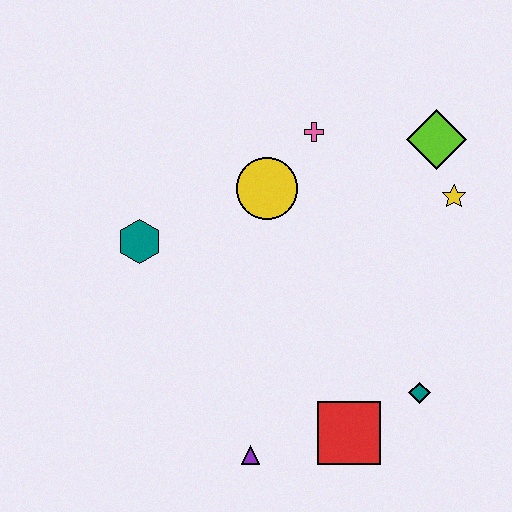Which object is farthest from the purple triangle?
The lime diamond is farthest from the purple triangle.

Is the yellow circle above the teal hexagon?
Yes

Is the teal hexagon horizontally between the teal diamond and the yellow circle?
No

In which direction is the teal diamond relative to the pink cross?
The teal diamond is below the pink cross.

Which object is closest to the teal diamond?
The red square is closest to the teal diamond.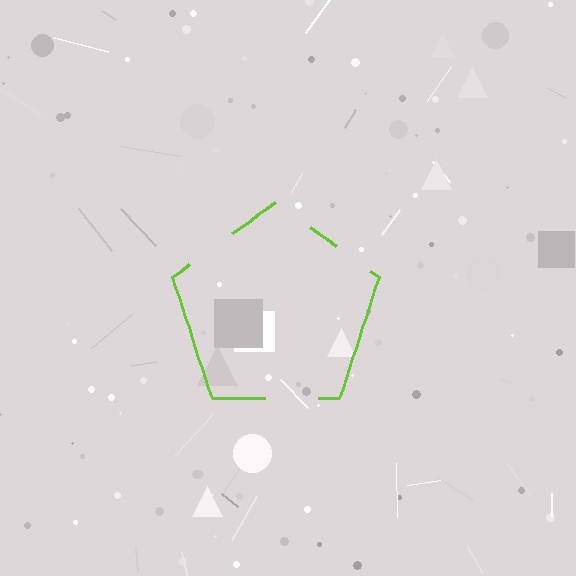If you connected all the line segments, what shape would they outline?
They would outline a pentagon.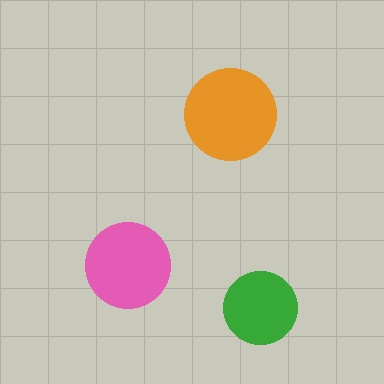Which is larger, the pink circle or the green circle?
The pink one.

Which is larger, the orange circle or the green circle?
The orange one.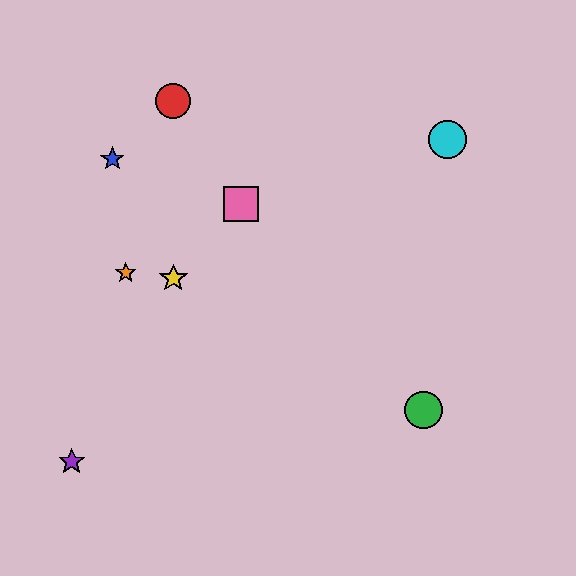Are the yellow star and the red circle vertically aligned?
Yes, both are at x≈173.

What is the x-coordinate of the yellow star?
The yellow star is at x≈173.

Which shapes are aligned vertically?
The red circle, the yellow star are aligned vertically.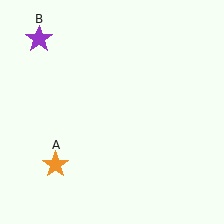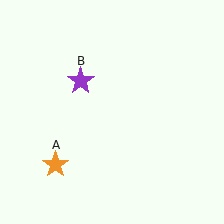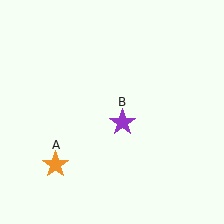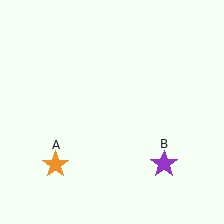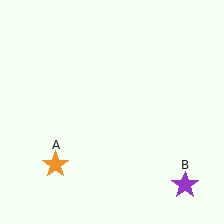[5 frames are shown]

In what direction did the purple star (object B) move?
The purple star (object B) moved down and to the right.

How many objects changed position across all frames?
1 object changed position: purple star (object B).